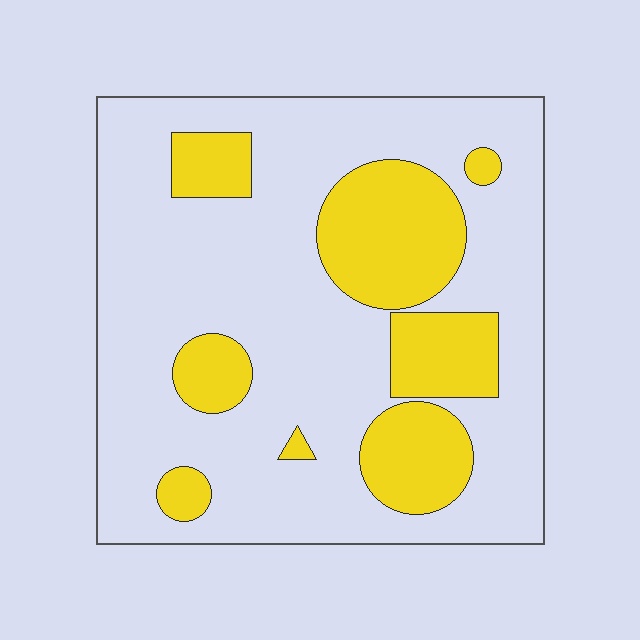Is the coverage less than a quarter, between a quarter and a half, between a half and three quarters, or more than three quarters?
Between a quarter and a half.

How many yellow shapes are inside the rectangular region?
8.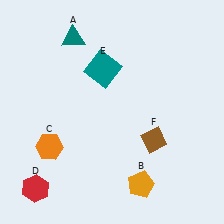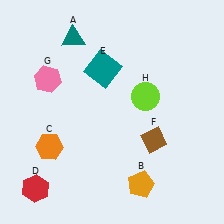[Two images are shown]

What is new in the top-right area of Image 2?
A lime circle (H) was added in the top-right area of Image 2.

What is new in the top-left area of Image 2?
A pink hexagon (G) was added in the top-left area of Image 2.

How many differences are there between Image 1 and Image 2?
There are 2 differences between the two images.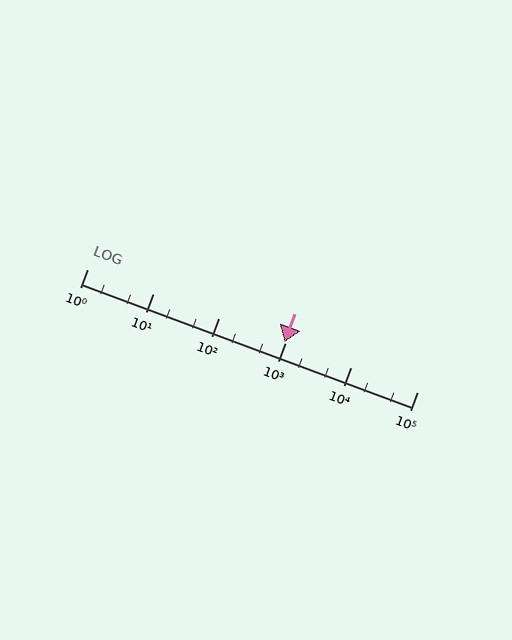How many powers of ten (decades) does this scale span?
The scale spans 5 decades, from 1 to 100000.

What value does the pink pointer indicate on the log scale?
The pointer indicates approximately 980.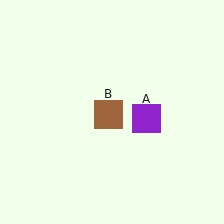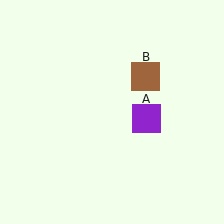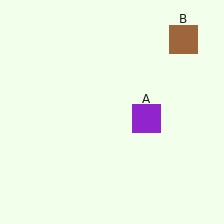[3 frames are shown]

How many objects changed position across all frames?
1 object changed position: brown square (object B).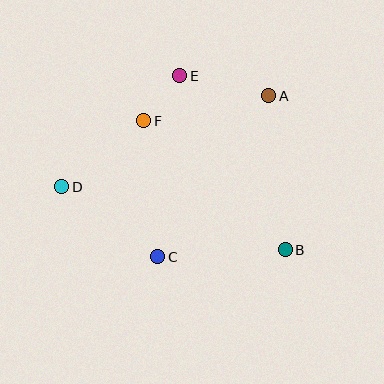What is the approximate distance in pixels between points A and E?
The distance between A and E is approximately 91 pixels.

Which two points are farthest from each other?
Points B and D are farthest from each other.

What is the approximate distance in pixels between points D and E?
The distance between D and E is approximately 162 pixels.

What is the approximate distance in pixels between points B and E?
The distance between B and E is approximately 204 pixels.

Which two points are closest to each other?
Points E and F are closest to each other.